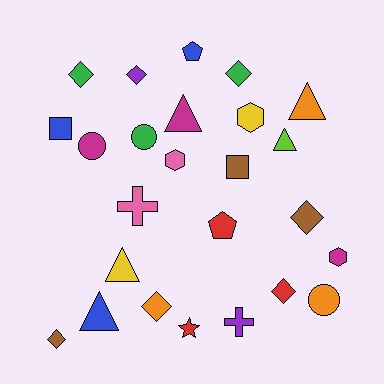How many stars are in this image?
There is 1 star.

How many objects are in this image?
There are 25 objects.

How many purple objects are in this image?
There are 2 purple objects.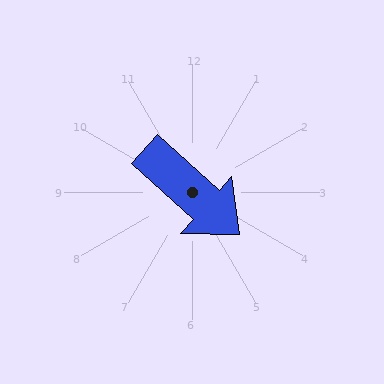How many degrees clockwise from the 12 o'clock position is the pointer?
Approximately 132 degrees.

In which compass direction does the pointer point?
Southeast.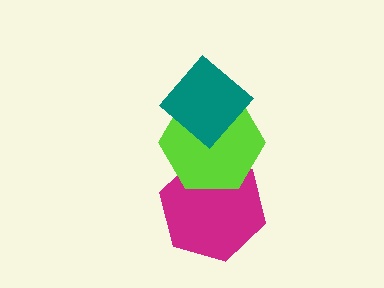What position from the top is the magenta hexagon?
The magenta hexagon is 3rd from the top.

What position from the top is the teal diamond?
The teal diamond is 1st from the top.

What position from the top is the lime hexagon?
The lime hexagon is 2nd from the top.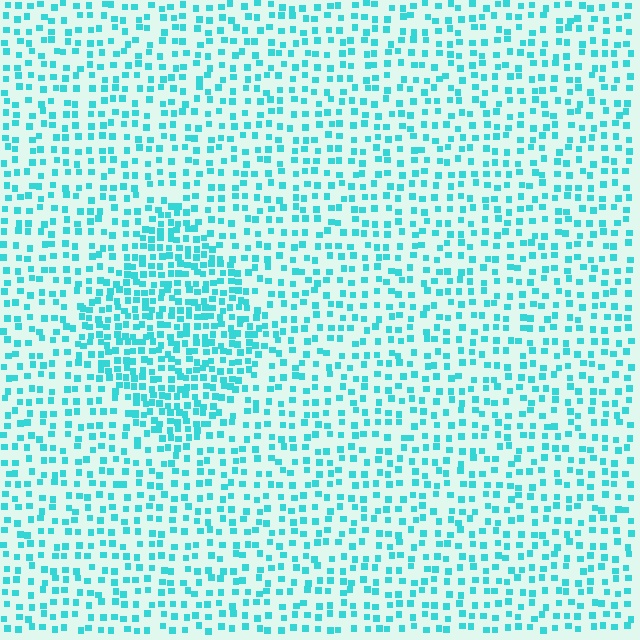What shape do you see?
I see a diamond.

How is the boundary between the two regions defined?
The boundary is defined by a change in element density (approximately 1.9x ratio). All elements are the same color, size, and shape.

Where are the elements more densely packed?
The elements are more densely packed inside the diamond boundary.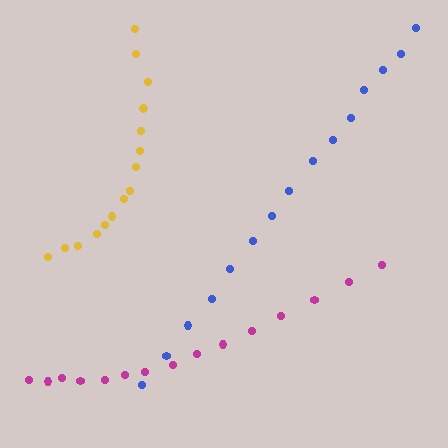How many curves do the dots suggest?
There are 3 distinct paths.